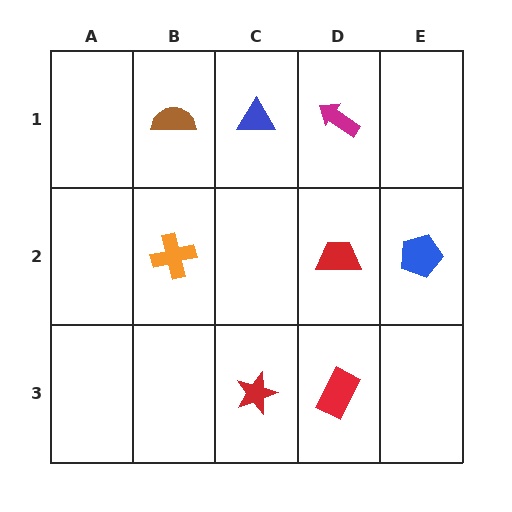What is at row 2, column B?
An orange cross.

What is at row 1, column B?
A brown semicircle.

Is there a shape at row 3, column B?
No, that cell is empty.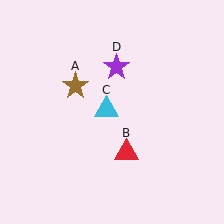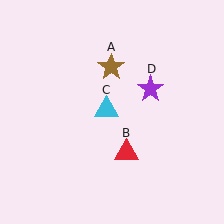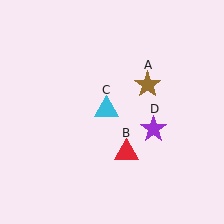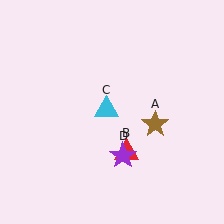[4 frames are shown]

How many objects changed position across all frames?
2 objects changed position: brown star (object A), purple star (object D).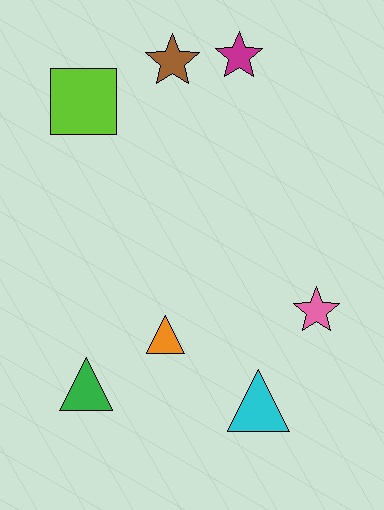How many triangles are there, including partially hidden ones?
There are 3 triangles.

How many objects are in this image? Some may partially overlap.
There are 7 objects.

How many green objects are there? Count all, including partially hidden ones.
There is 1 green object.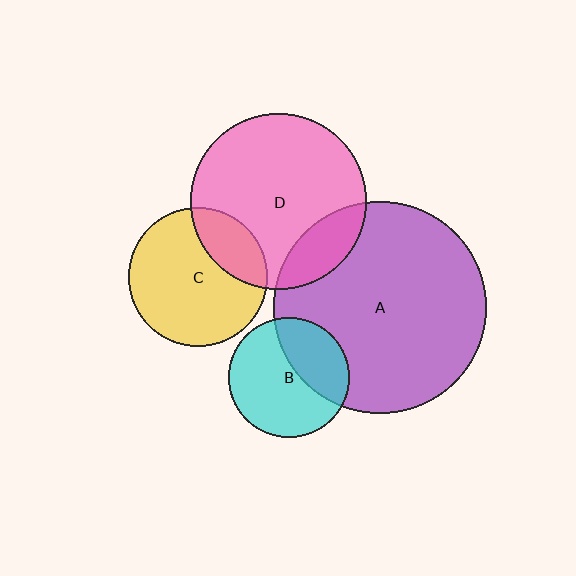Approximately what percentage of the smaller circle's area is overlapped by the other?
Approximately 25%.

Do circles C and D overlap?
Yes.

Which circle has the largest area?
Circle A (purple).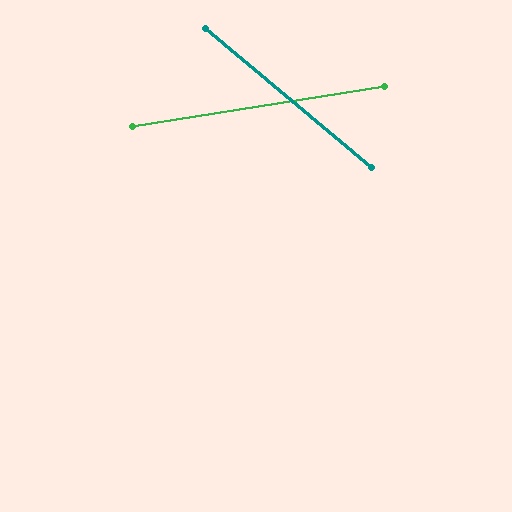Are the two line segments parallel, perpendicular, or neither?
Neither parallel nor perpendicular — they differ by about 49°.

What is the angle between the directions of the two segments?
Approximately 49 degrees.